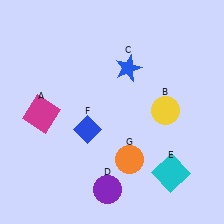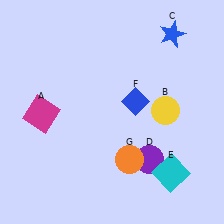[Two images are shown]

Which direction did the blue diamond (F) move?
The blue diamond (F) moved right.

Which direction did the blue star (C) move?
The blue star (C) moved right.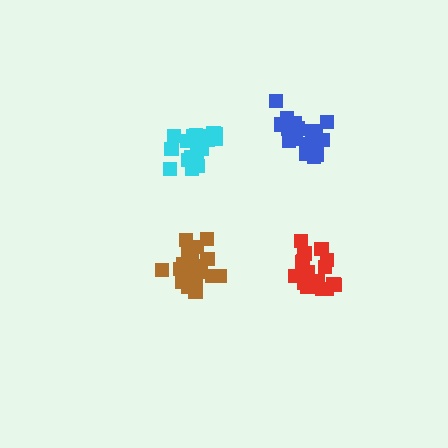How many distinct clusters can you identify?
There are 4 distinct clusters.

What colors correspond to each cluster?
The clusters are colored: brown, red, cyan, blue.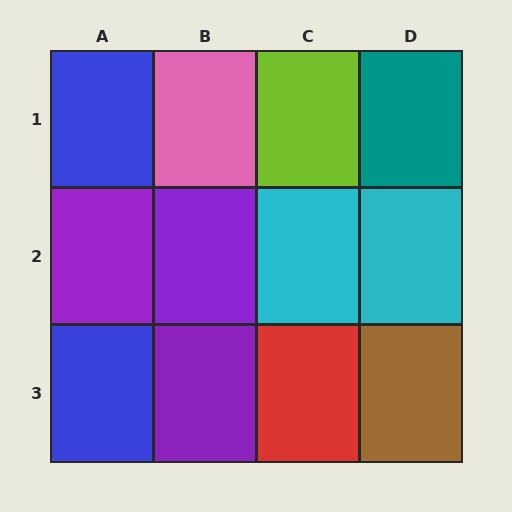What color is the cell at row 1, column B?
Pink.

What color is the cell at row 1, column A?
Blue.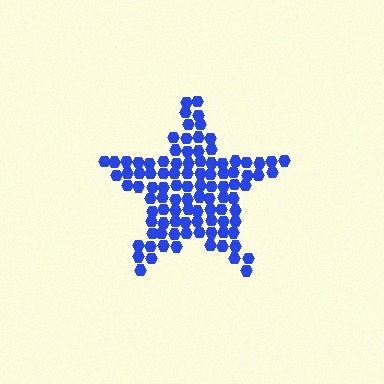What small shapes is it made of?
It is made of small hexagons.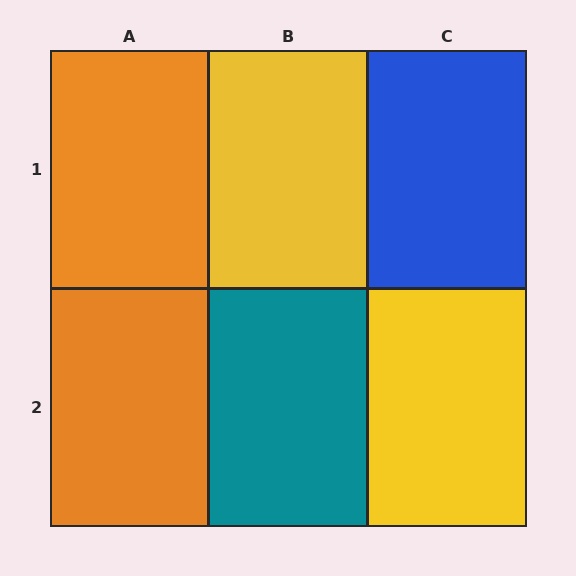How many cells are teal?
1 cell is teal.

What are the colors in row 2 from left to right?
Orange, teal, yellow.